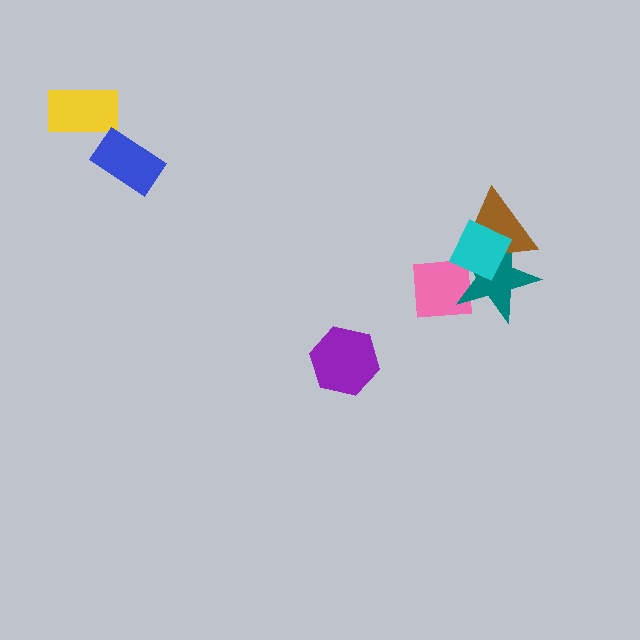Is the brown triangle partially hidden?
Yes, it is partially covered by another shape.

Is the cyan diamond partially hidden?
No, no other shape covers it.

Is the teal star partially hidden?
Yes, it is partially covered by another shape.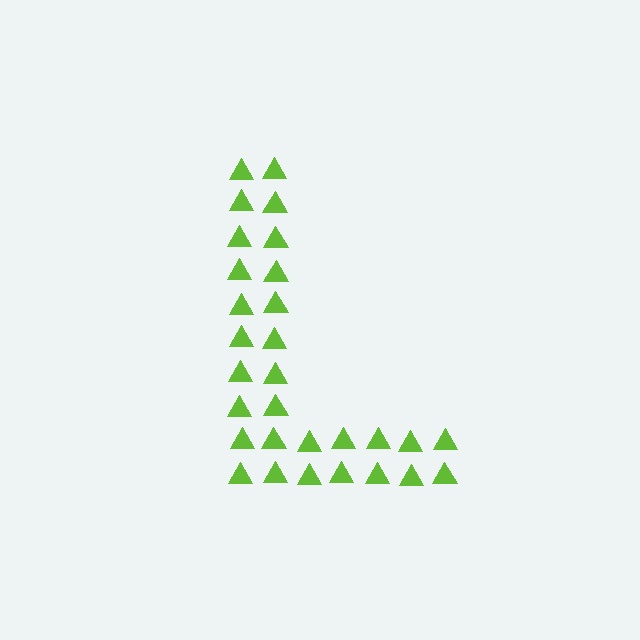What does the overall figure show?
The overall figure shows the letter L.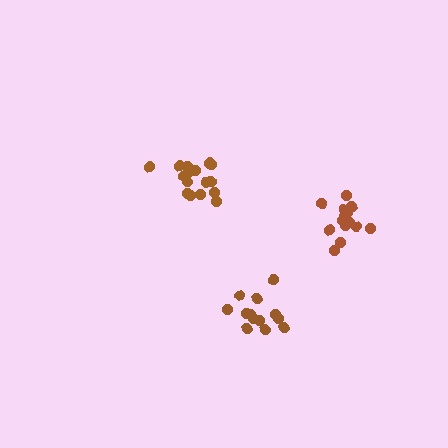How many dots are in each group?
Group 1: 16 dots, Group 2: 14 dots, Group 3: 13 dots (43 total).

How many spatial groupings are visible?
There are 3 spatial groupings.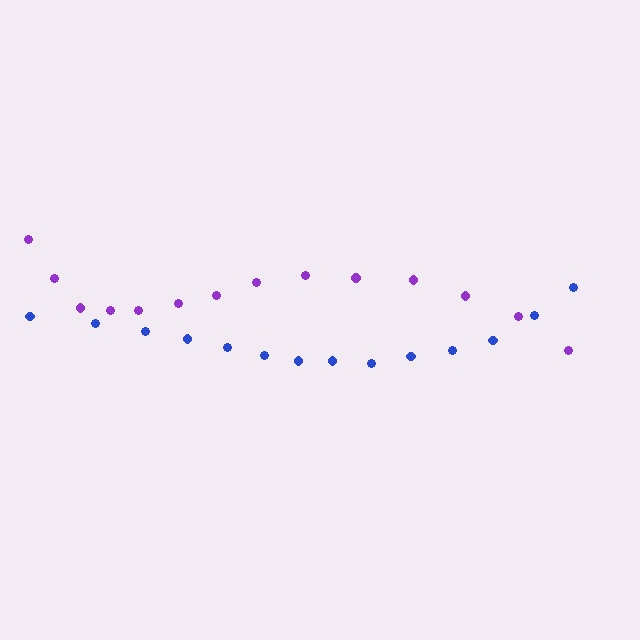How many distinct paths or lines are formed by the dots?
There are 2 distinct paths.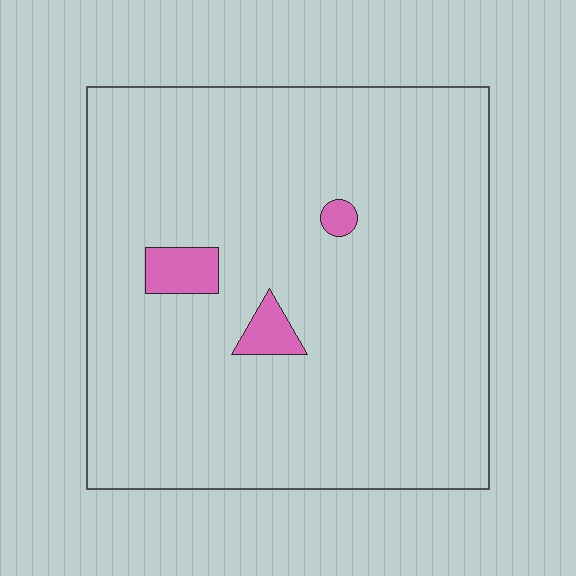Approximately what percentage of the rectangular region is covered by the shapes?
Approximately 5%.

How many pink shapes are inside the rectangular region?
3.